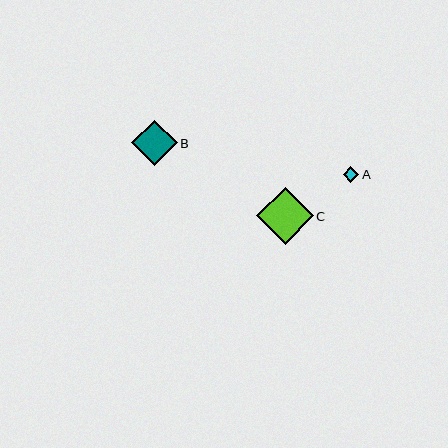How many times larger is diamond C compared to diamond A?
Diamond C is approximately 3.6 times the size of diamond A.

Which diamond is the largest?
Diamond C is the largest with a size of approximately 56 pixels.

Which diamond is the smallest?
Diamond A is the smallest with a size of approximately 16 pixels.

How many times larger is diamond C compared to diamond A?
Diamond C is approximately 3.6 times the size of diamond A.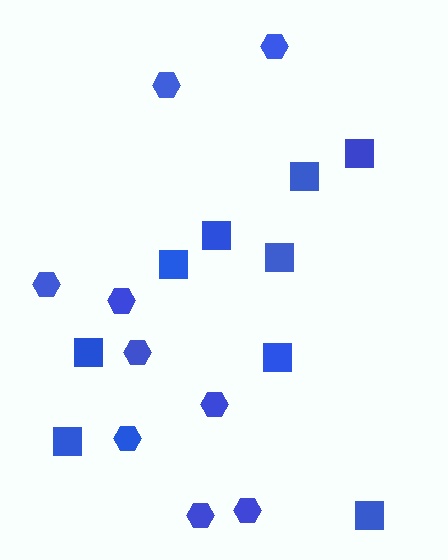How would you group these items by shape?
There are 2 groups: one group of hexagons (9) and one group of squares (9).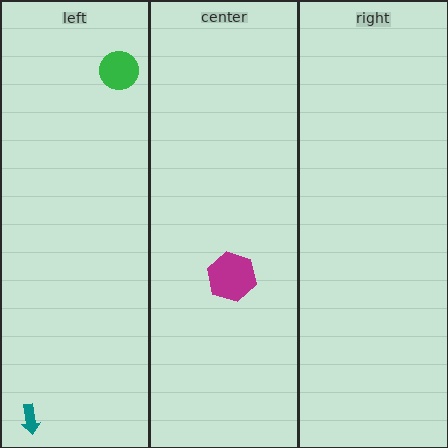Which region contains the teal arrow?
The left region.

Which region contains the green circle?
The left region.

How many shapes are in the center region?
1.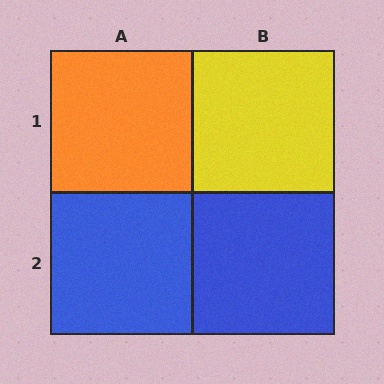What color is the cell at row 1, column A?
Orange.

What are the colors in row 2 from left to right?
Blue, blue.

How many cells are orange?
1 cell is orange.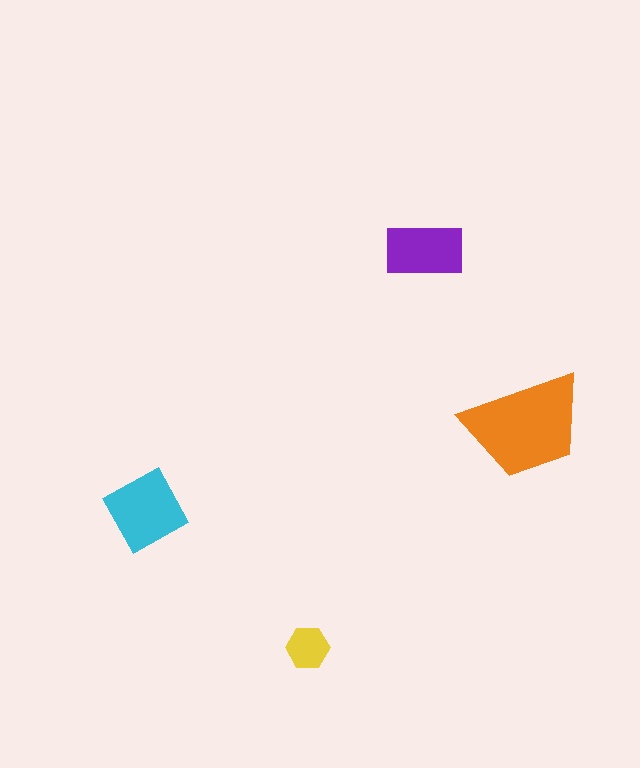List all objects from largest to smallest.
The orange trapezoid, the cyan square, the purple rectangle, the yellow hexagon.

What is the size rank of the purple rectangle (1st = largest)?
3rd.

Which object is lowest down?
The yellow hexagon is bottommost.